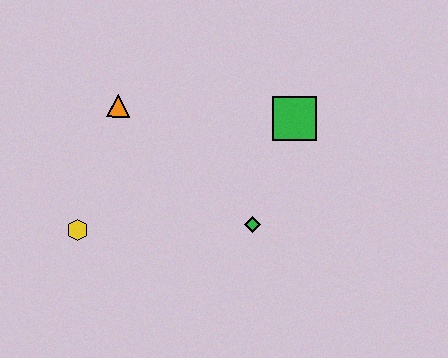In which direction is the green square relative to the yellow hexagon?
The green square is to the right of the yellow hexagon.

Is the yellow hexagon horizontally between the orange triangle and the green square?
No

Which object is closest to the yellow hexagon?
The orange triangle is closest to the yellow hexagon.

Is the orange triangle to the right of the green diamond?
No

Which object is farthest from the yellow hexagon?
The green square is farthest from the yellow hexagon.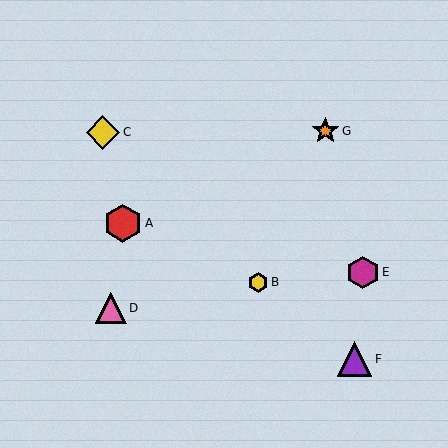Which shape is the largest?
The red hexagon (labeled A) is the largest.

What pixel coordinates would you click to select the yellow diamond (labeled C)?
Click at (103, 132) to select the yellow diamond C.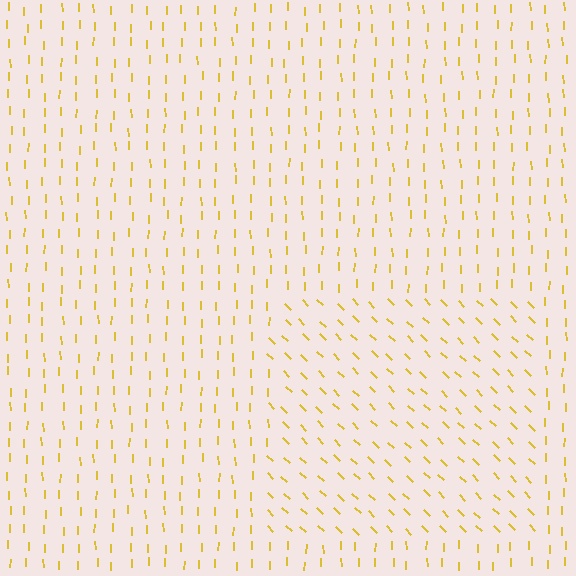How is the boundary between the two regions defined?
The boundary is defined purely by a change in line orientation (approximately 45 degrees difference). All lines are the same color and thickness.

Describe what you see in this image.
The image is filled with small yellow line segments. A rectangle region in the image has lines oriented differently from the surrounding lines, creating a visible texture boundary.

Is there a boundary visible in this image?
Yes, there is a texture boundary formed by a change in line orientation.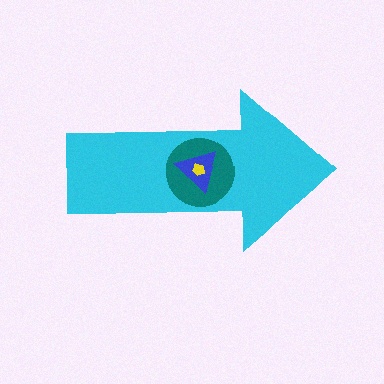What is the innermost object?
The yellow pentagon.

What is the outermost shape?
The cyan arrow.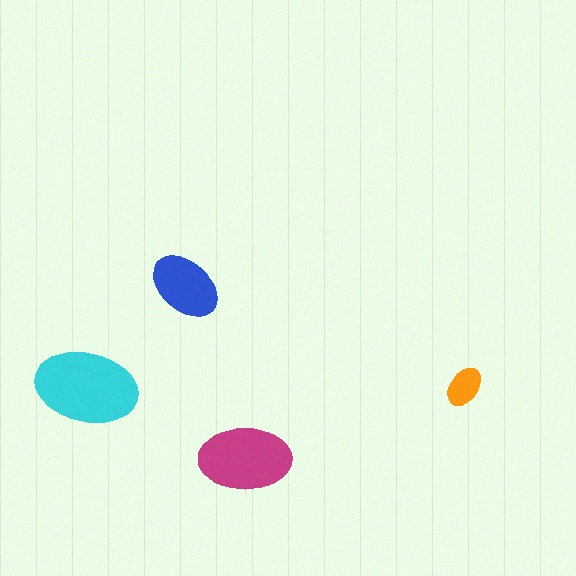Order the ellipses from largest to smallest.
the cyan one, the magenta one, the blue one, the orange one.